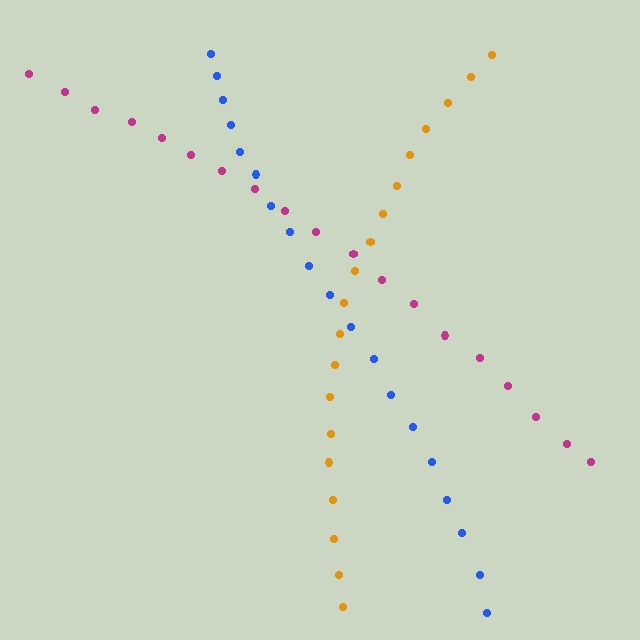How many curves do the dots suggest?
There are 3 distinct paths.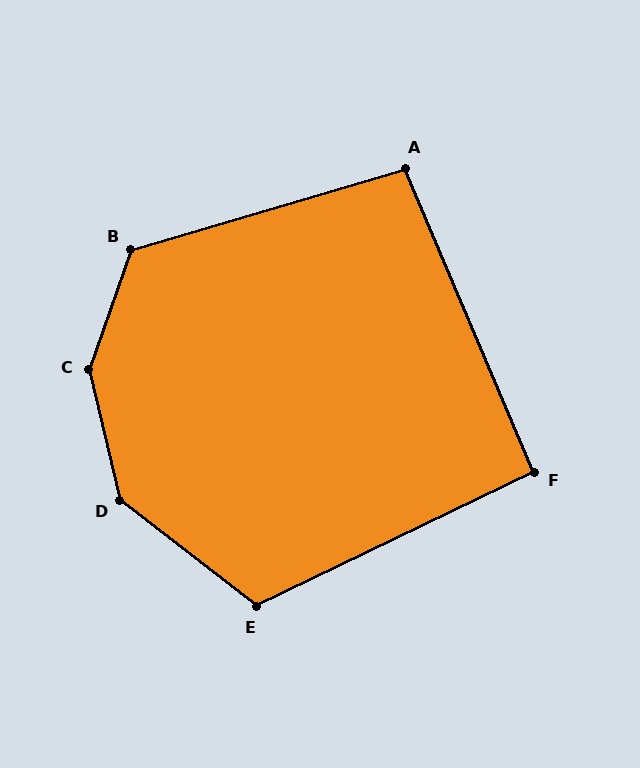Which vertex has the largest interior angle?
C, at approximately 147 degrees.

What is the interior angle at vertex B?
Approximately 126 degrees (obtuse).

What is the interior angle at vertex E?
Approximately 116 degrees (obtuse).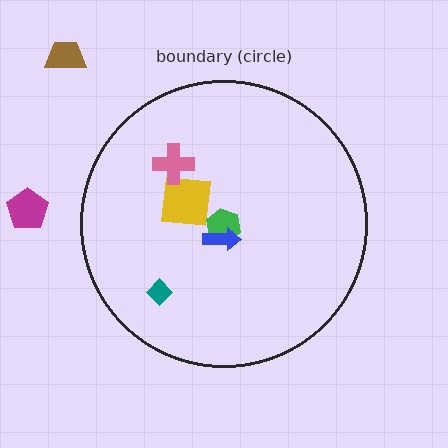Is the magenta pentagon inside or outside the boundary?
Outside.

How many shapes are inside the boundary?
5 inside, 2 outside.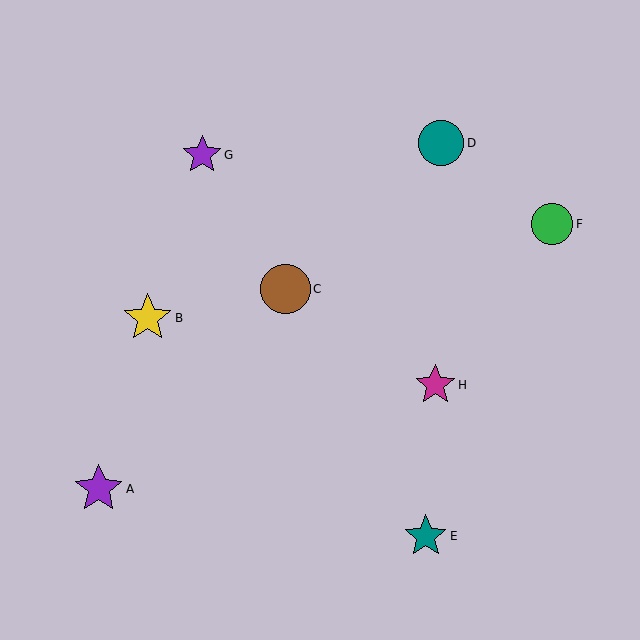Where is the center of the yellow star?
The center of the yellow star is at (148, 318).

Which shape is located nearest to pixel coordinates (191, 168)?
The purple star (labeled G) at (202, 155) is nearest to that location.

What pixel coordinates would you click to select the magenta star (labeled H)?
Click at (435, 385) to select the magenta star H.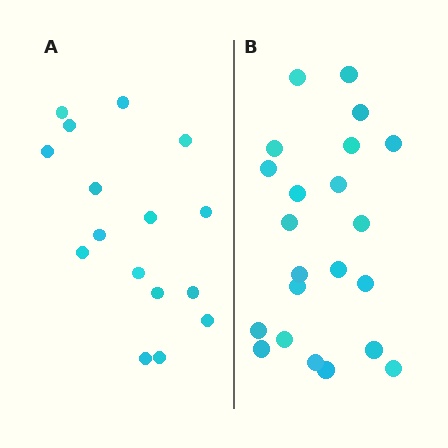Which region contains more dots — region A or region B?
Region B (the right region) has more dots.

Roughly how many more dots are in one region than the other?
Region B has about 6 more dots than region A.